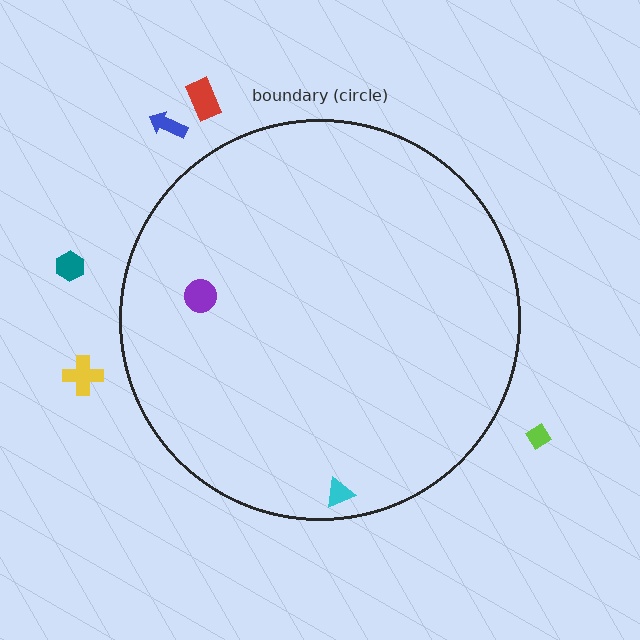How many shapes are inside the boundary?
2 inside, 5 outside.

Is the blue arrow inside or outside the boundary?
Outside.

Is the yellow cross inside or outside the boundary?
Outside.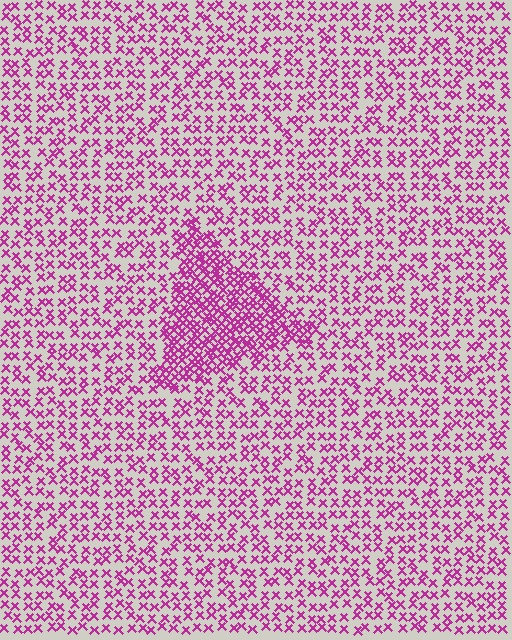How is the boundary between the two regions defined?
The boundary is defined by a change in element density (approximately 2.1x ratio). All elements are the same color, size, and shape.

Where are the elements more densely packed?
The elements are more densely packed inside the triangle boundary.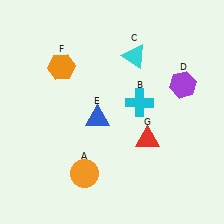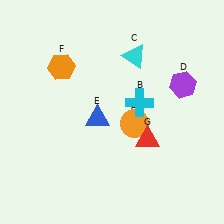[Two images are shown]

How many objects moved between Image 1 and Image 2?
1 object moved between the two images.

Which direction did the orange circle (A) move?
The orange circle (A) moved right.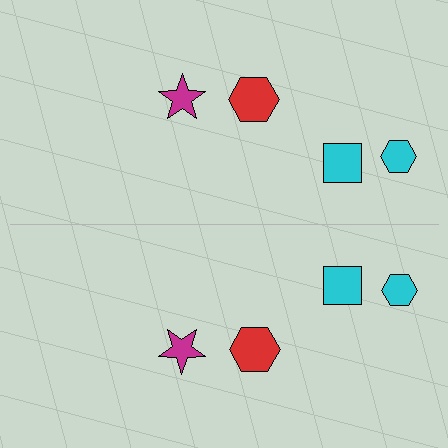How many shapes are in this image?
There are 8 shapes in this image.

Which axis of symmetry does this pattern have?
The pattern has a horizontal axis of symmetry running through the center of the image.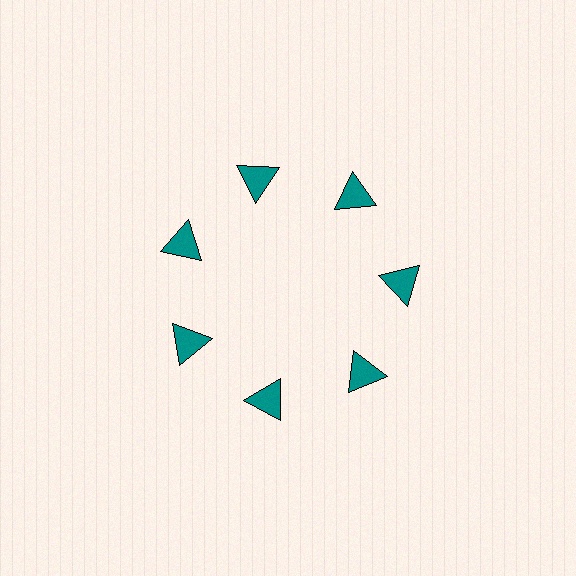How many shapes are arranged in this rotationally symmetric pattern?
There are 7 shapes, arranged in 7 groups of 1.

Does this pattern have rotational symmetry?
Yes, this pattern has 7-fold rotational symmetry. It looks the same after rotating 51 degrees around the center.